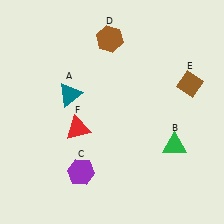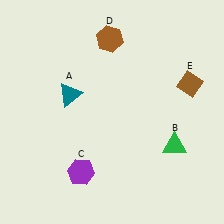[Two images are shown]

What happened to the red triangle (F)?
The red triangle (F) was removed in Image 2. It was in the bottom-left area of Image 1.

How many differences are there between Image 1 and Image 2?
There is 1 difference between the two images.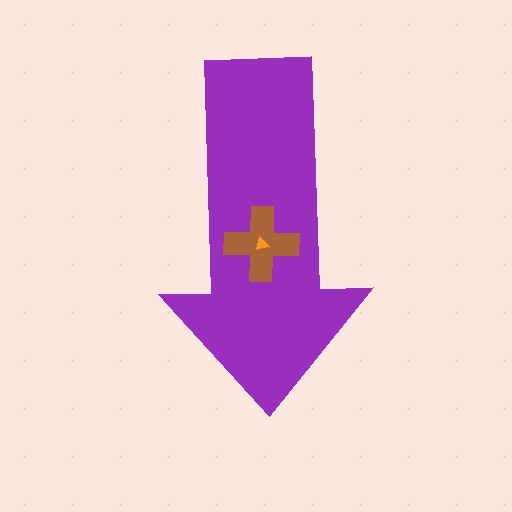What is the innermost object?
The orange triangle.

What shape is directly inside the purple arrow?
The brown cross.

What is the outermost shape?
The purple arrow.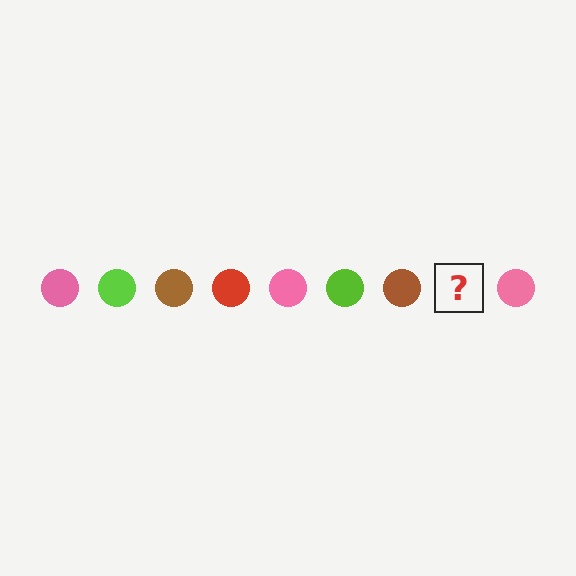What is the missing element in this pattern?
The missing element is a red circle.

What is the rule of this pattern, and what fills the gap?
The rule is that the pattern cycles through pink, lime, brown, red circles. The gap should be filled with a red circle.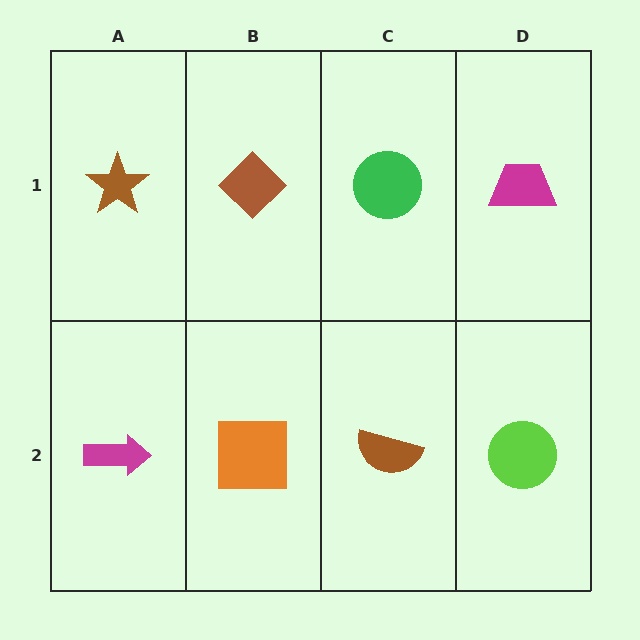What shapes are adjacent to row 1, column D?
A lime circle (row 2, column D), a green circle (row 1, column C).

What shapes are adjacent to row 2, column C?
A green circle (row 1, column C), an orange square (row 2, column B), a lime circle (row 2, column D).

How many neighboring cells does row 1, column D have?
2.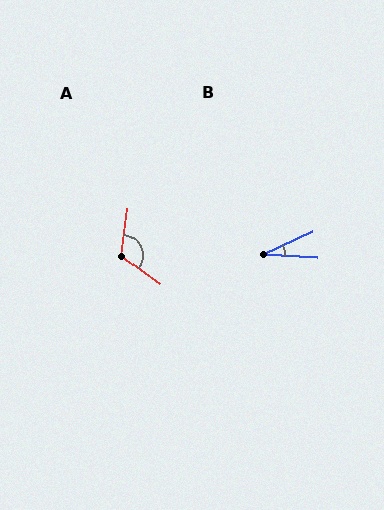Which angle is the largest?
A, at approximately 119 degrees.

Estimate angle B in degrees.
Approximately 29 degrees.